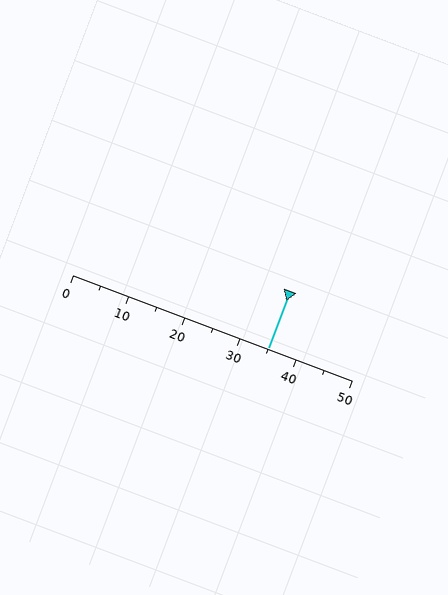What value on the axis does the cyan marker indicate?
The marker indicates approximately 35.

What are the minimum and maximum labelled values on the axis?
The axis runs from 0 to 50.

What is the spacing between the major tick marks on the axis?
The major ticks are spaced 10 apart.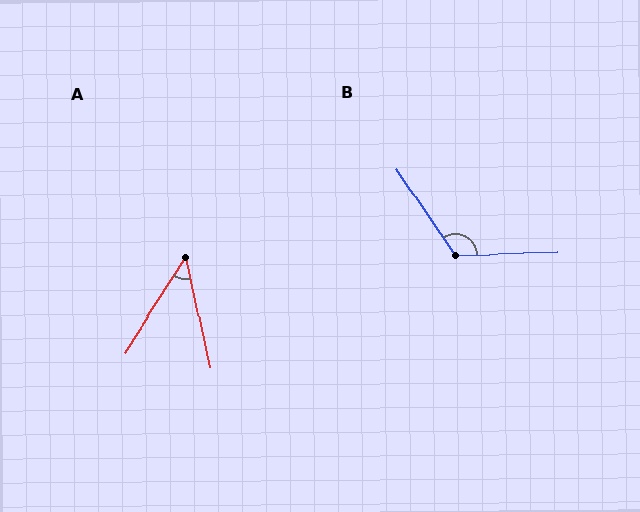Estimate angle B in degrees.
Approximately 122 degrees.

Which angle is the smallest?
A, at approximately 45 degrees.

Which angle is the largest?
B, at approximately 122 degrees.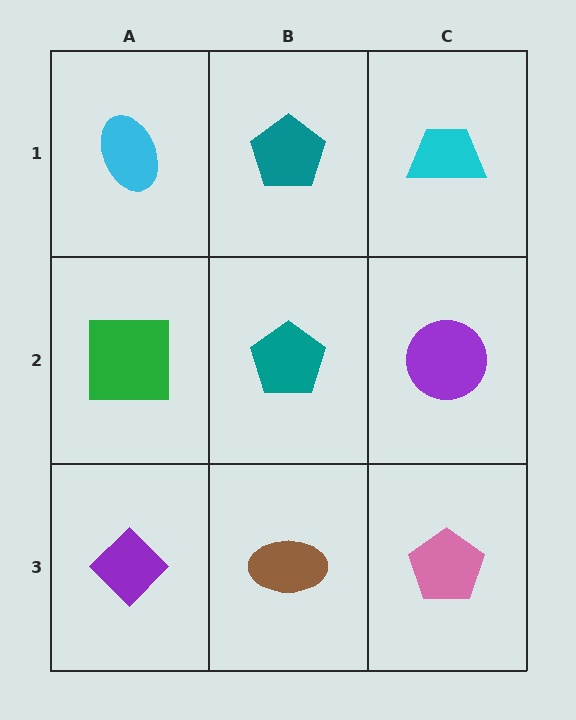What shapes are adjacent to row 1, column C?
A purple circle (row 2, column C), a teal pentagon (row 1, column B).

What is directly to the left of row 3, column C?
A brown ellipse.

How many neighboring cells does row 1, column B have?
3.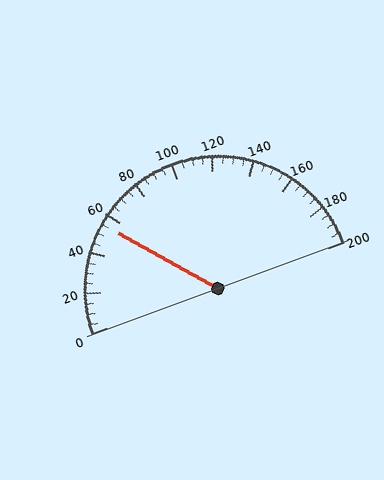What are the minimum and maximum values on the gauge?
The gauge ranges from 0 to 200.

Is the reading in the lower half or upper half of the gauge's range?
The reading is in the lower half of the range (0 to 200).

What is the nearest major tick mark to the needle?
The nearest major tick mark is 60.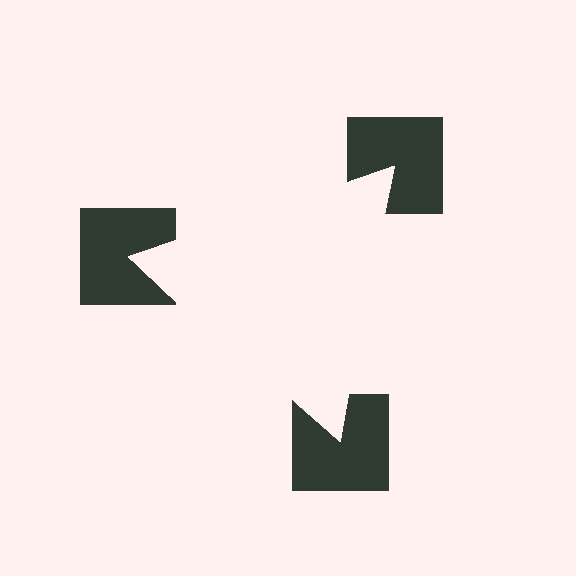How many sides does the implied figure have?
3 sides.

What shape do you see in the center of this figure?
An illusory triangle — its edges are inferred from the aligned wedge cuts in the notched squares, not physically drawn.